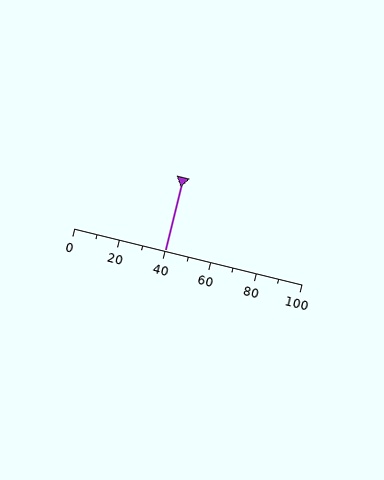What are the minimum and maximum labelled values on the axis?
The axis runs from 0 to 100.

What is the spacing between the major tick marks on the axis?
The major ticks are spaced 20 apart.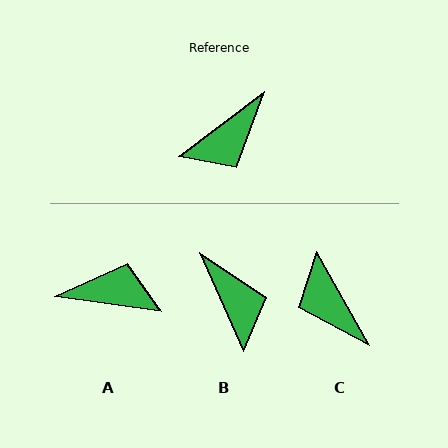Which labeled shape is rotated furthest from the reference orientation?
A, about 135 degrees away.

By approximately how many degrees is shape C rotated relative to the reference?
Approximately 98 degrees clockwise.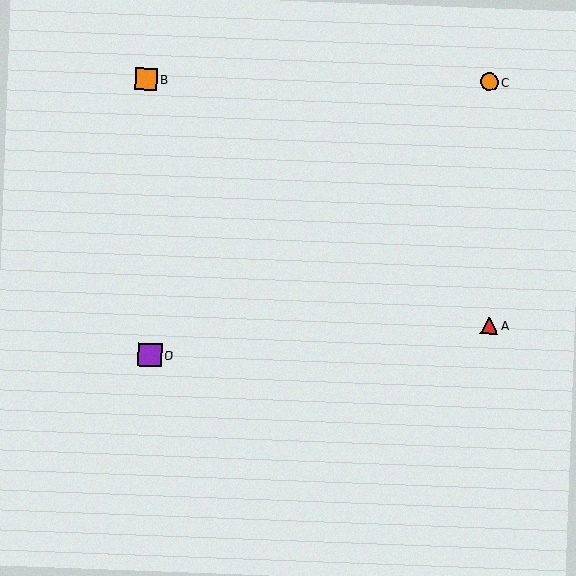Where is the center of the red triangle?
The center of the red triangle is at (489, 325).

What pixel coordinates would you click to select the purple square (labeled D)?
Click at (150, 355) to select the purple square D.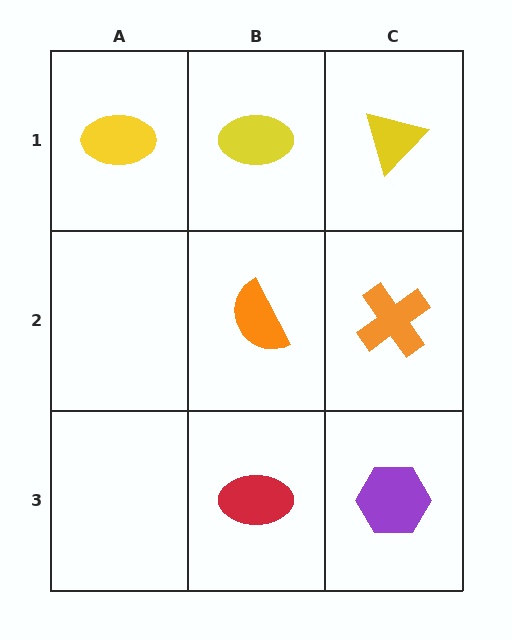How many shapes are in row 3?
2 shapes.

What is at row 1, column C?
A yellow triangle.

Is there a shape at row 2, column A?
No, that cell is empty.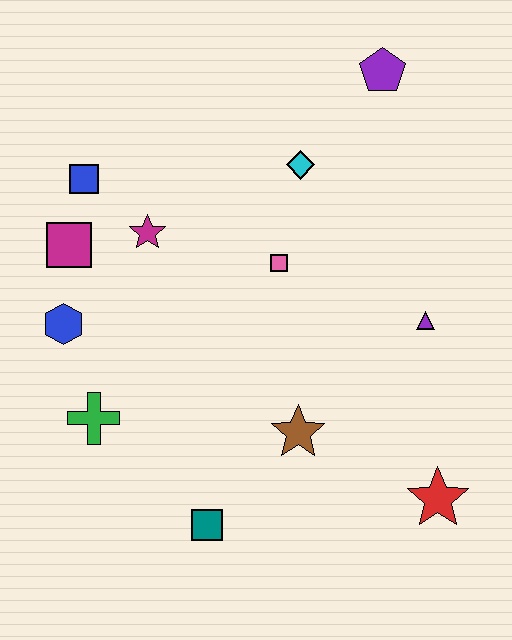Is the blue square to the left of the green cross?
Yes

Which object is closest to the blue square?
The magenta square is closest to the blue square.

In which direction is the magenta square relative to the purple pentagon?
The magenta square is to the left of the purple pentagon.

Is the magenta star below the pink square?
No